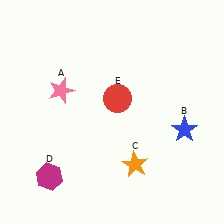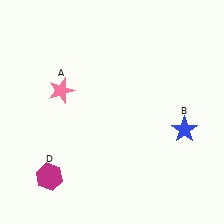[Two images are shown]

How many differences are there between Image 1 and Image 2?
There are 2 differences between the two images.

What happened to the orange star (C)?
The orange star (C) was removed in Image 2. It was in the bottom-right area of Image 1.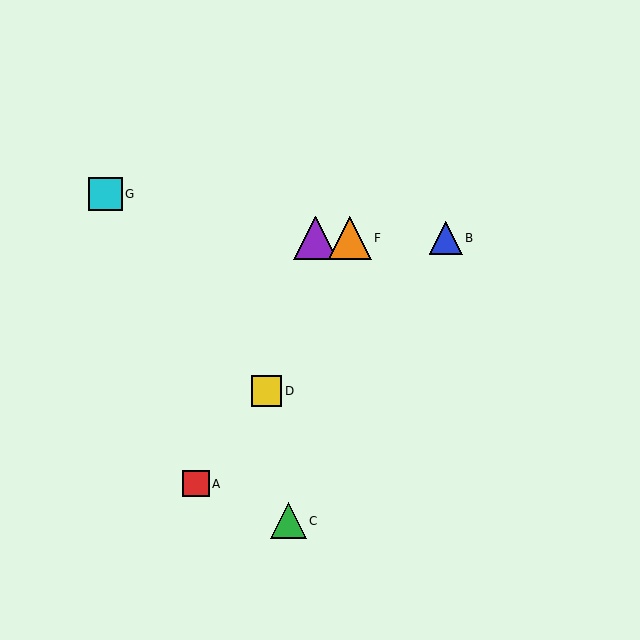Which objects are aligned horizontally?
Objects B, E, F are aligned horizontally.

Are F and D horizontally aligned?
No, F is at y≈238 and D is at y≈391.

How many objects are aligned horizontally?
3 objects (B, E, F) are aligned horizontally.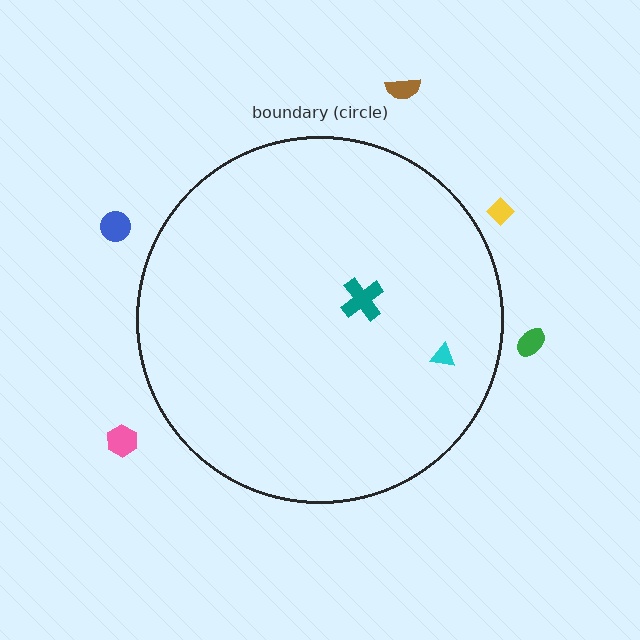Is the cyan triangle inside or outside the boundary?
Inside.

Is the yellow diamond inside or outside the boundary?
Outside.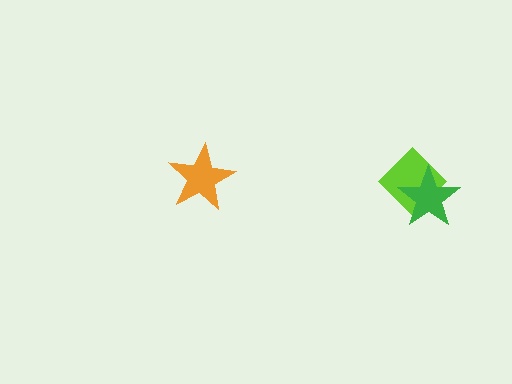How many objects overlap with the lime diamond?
1 object overlaps with the lime diamond.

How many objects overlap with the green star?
1 object overlaps with the green star.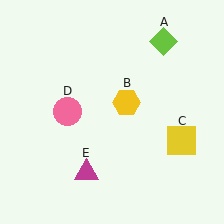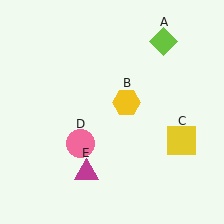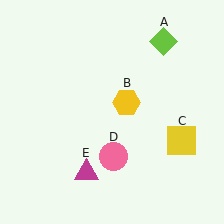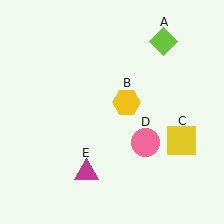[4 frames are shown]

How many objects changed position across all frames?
1 object changed position: pink circle (object D).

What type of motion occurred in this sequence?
The pink circle (object D) rotated counterclockwise around the center of the scene.